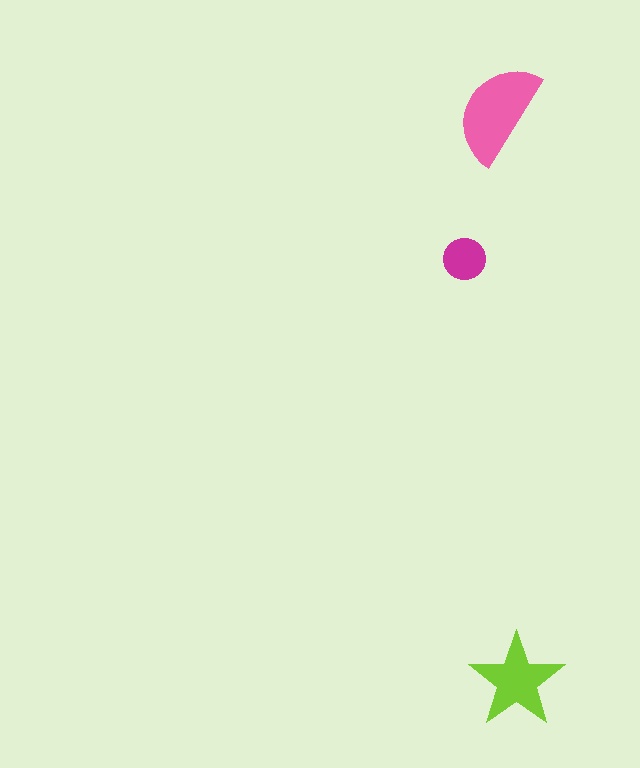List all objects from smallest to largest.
The magenta circle, the lime star, the pink semicircle.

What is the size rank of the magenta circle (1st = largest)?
3rd.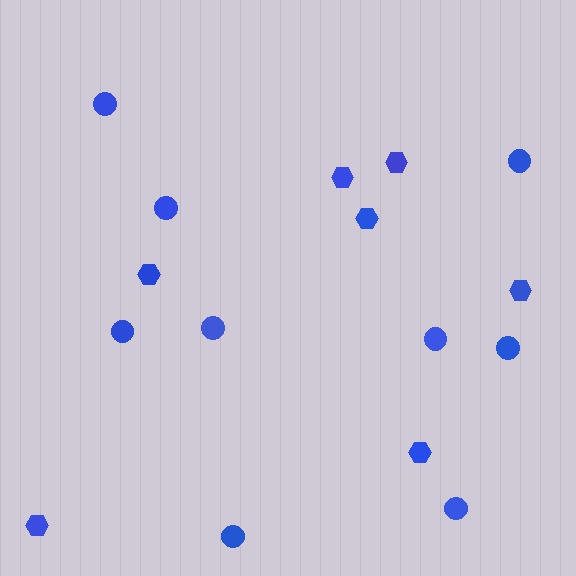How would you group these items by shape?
There are 2 groups: one group of circles (9) and one group of hexagons (7).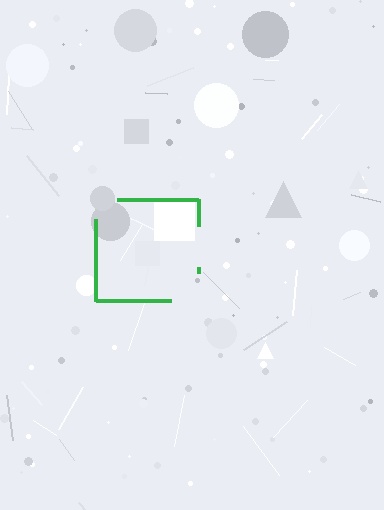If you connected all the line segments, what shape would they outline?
They would outline a square.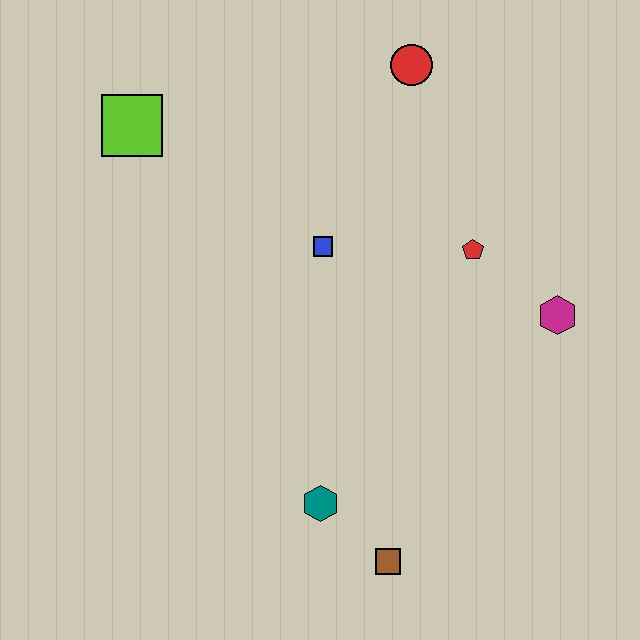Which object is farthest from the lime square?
The brown square is farthest from the lime square.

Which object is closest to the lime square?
The blue square is closest to the lime square.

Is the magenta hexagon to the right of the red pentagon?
Yes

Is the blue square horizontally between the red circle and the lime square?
Yes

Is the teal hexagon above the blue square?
No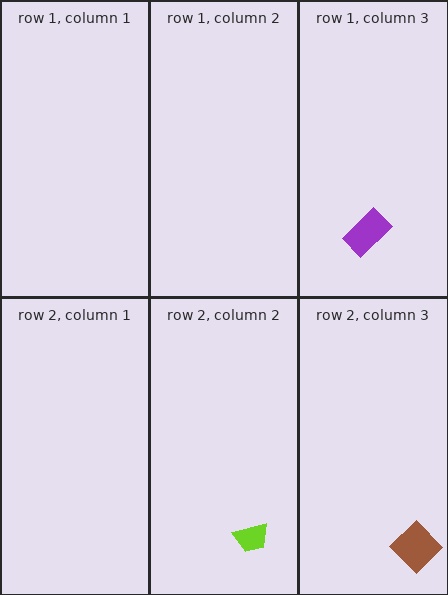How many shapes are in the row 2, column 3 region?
1.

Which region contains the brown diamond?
The row 2, column 3 region.